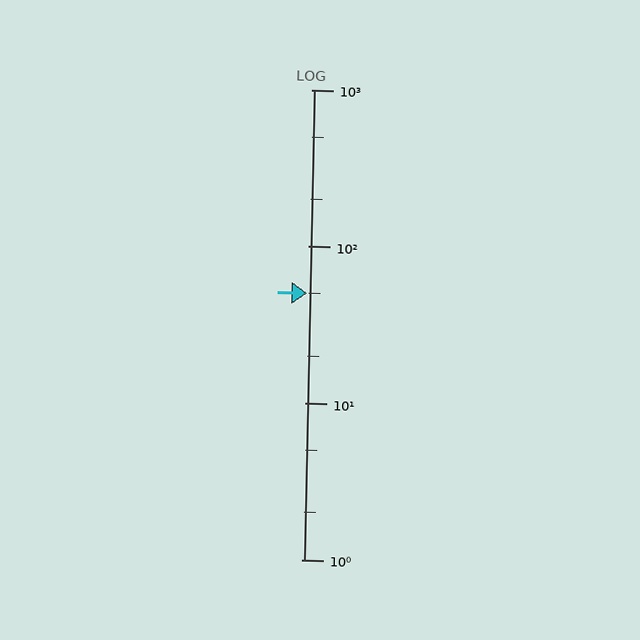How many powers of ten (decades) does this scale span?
The scale spans 3 decades, from 1 to 1000.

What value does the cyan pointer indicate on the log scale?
The pointer indicates approximately 50.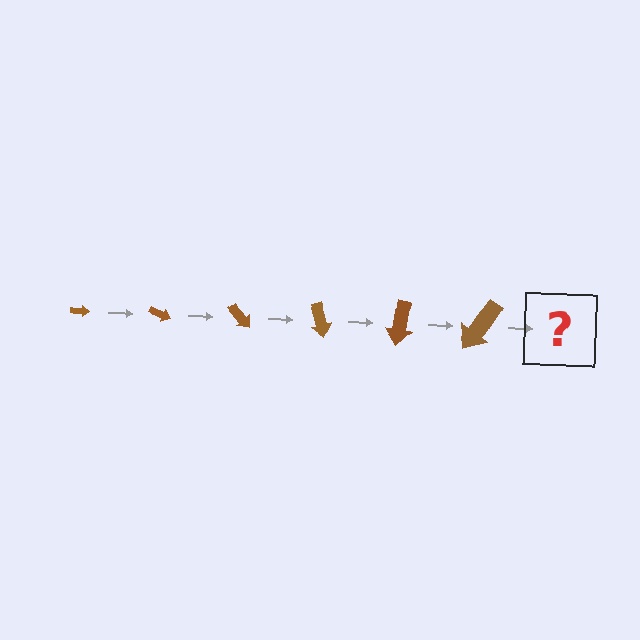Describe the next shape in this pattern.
It should be an arrow, larger than the previous one and rotated 150 degrees from the start.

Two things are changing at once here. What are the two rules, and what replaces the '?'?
The two rules are that the arrow grows larger each step and it rotates 25 degrees each step. The '?' should be an arrow, larger than the previous one and rotated 150 degrees from the start.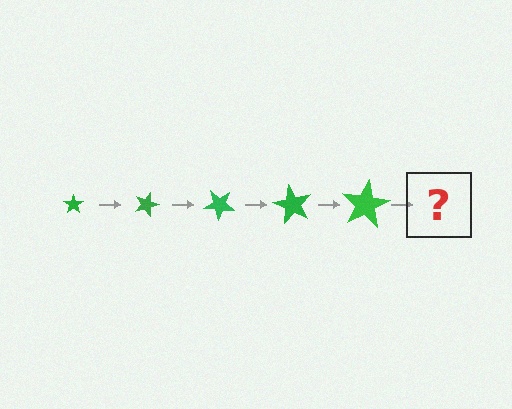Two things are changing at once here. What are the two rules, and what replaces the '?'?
The two rules are that the star grows larger each step and it rotates 20 degrees each step. The '?' should be a star, larger than the previous one and rotated 100 degrees from the start.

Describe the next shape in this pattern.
It should be a star, larger than the previous one and rotated 100 degrees from the start.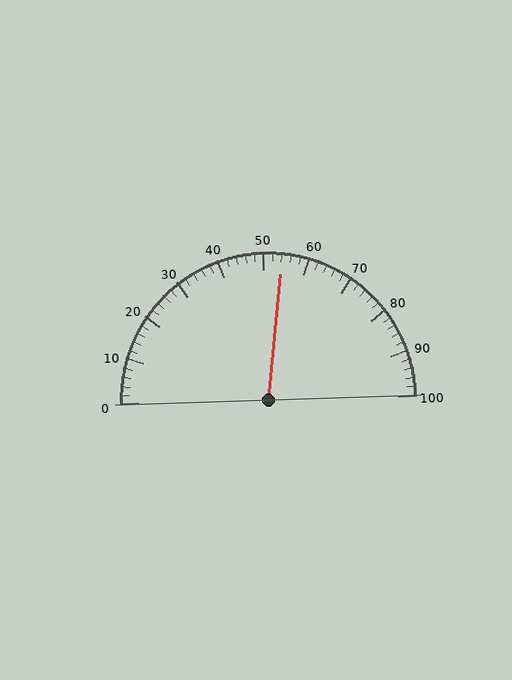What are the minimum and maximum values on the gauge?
The gauge ranges from 0 to 100.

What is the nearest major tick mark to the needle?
The nearest major tick mark is 50.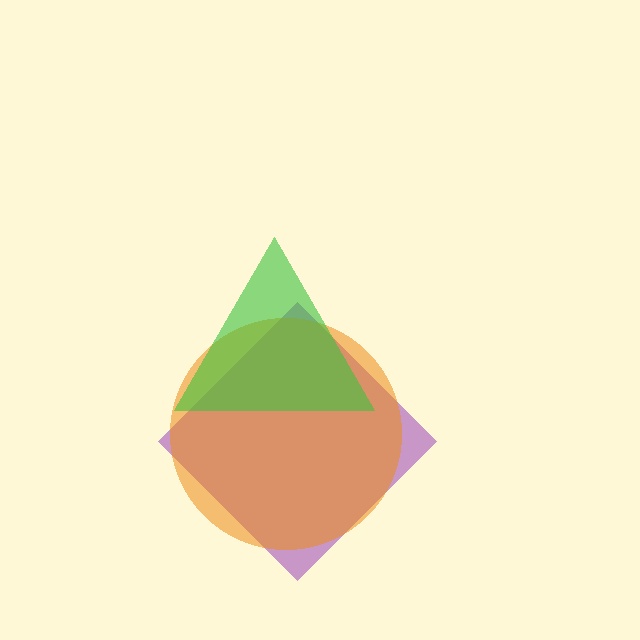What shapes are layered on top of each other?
The layered shapes are: a purple diamond, an orange circle, a green triangle.